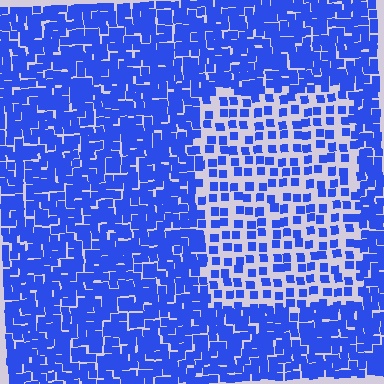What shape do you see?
I see a rectangle.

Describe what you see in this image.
The image contains small blue elements arranged at two different densities. A rectangle-shaped region is visible where the elements are less densely packed than the surrounding area.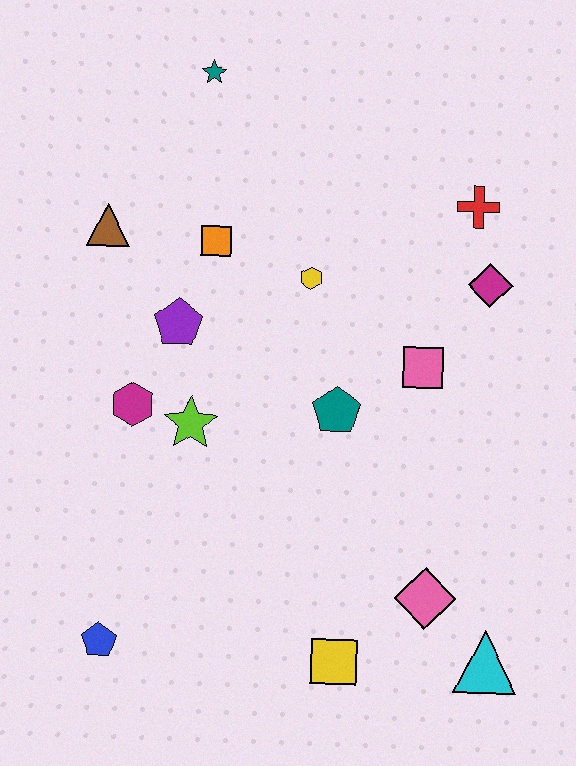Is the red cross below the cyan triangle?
No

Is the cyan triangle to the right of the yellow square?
Yes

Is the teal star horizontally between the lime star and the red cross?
Yes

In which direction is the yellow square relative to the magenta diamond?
The yellow square is below the magenta diamond.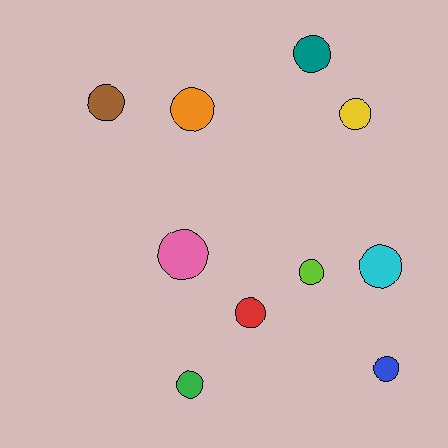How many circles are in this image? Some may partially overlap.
There are 10 circles.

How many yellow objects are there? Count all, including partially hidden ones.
There is 1 yellow object.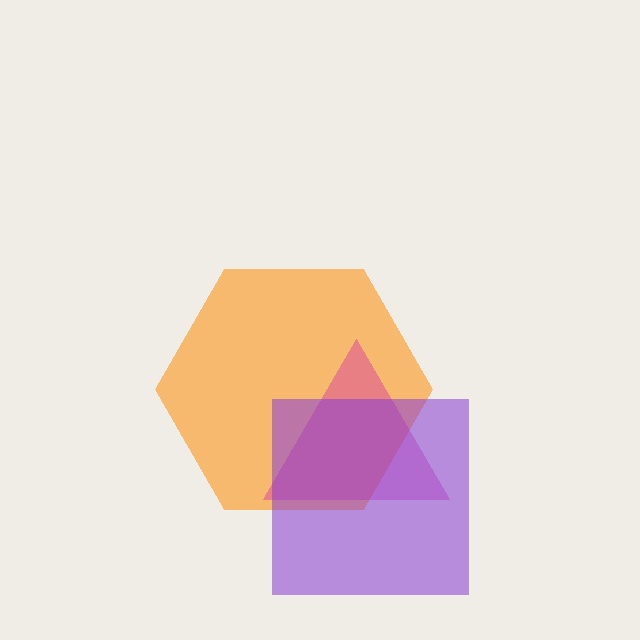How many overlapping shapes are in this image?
There are 3 overlapping shapes in the image.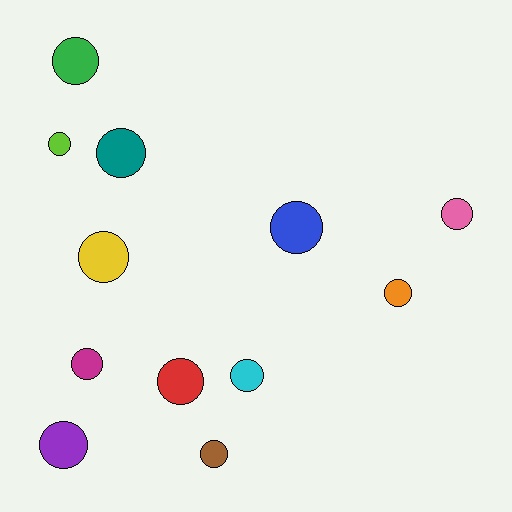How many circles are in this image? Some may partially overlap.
There are 12 circles.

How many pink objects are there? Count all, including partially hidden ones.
There is 1 pink object.